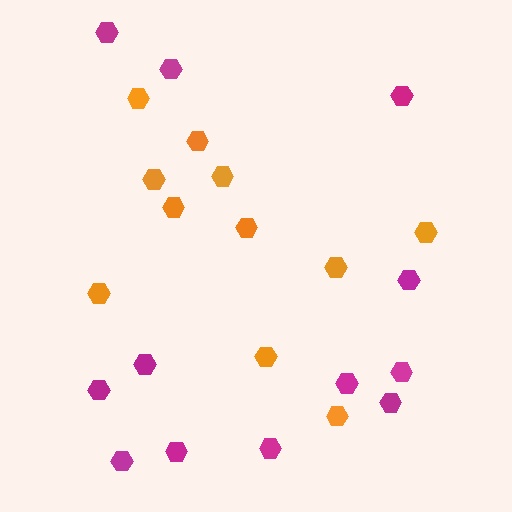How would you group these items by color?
There are 2 groups: one group of orange hexagons (11) and one group of magenta hexagons (12).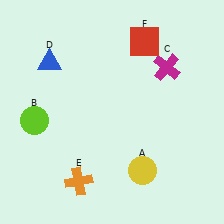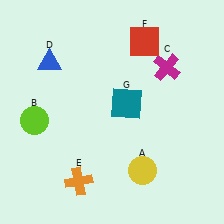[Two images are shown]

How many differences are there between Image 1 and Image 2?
There is 1 difference between the two images.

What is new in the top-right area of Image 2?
A teal square (G) was added in the top-right area of Image 2.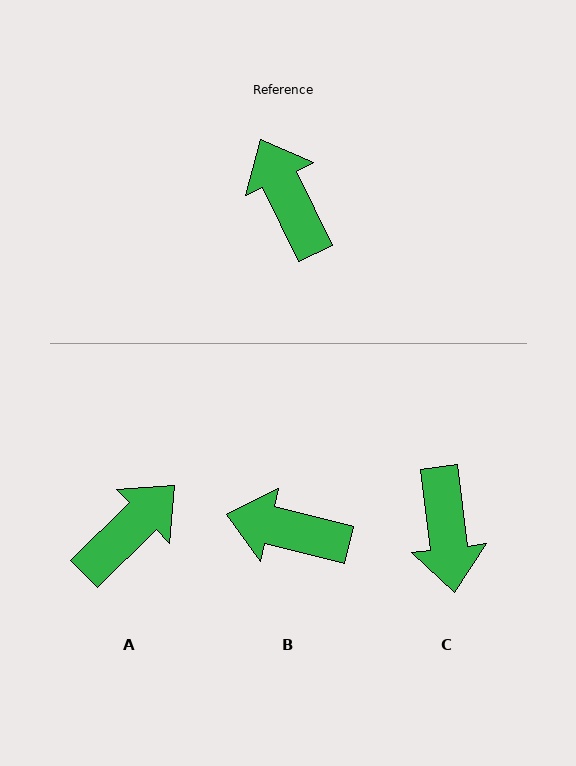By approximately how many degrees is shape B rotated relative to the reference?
Approximately 50 degrees counter-clockwise.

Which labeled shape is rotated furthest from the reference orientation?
C, about 161 degrees away.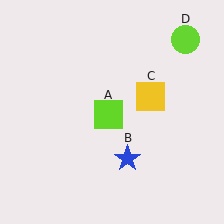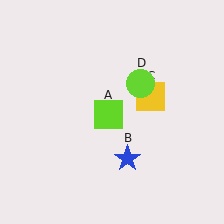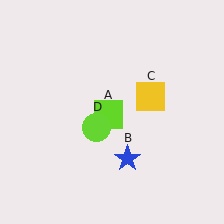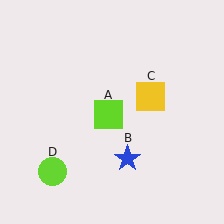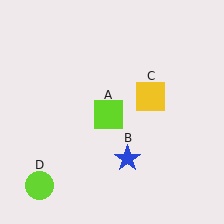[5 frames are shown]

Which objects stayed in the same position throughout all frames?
Lime square (object A) and blue star (object B) and yellow square (object C) remained stationary.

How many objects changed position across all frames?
1 object changed position: lime circle (object D).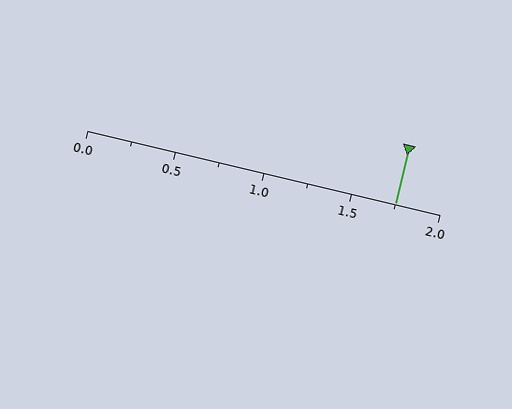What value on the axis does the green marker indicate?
The marker indicates approximately 1.75.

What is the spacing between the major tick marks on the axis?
The major ticks are spaced 0.5 apart.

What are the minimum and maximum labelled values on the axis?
The axis runs from 0.0 to 2.0.